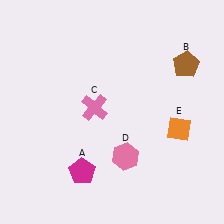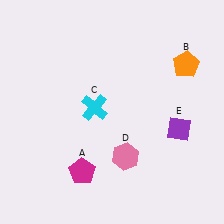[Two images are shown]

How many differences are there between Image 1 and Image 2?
There are 3 differences between the two images.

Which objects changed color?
B changed from brown to orange. C changed from pink to cyan. E changed from orange to purple.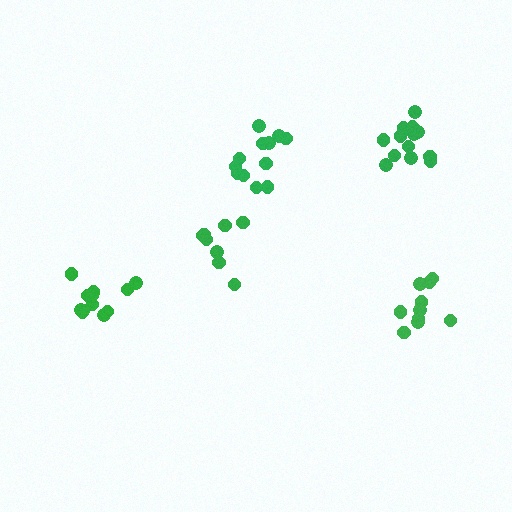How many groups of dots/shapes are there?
There are 5 groups.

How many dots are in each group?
Group 1: 13 dots, Group 2: 12 dots, Group 3: 12 dots, Group 4: 10 dots, Group 5: 8 dots (55 total).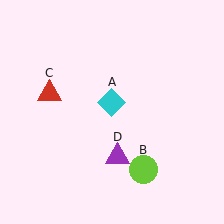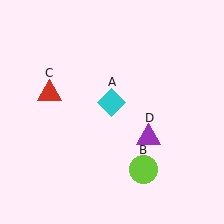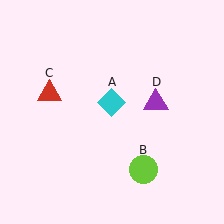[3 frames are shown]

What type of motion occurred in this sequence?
The purple triangle (object D) rotated counterclockwise around the center of the scene.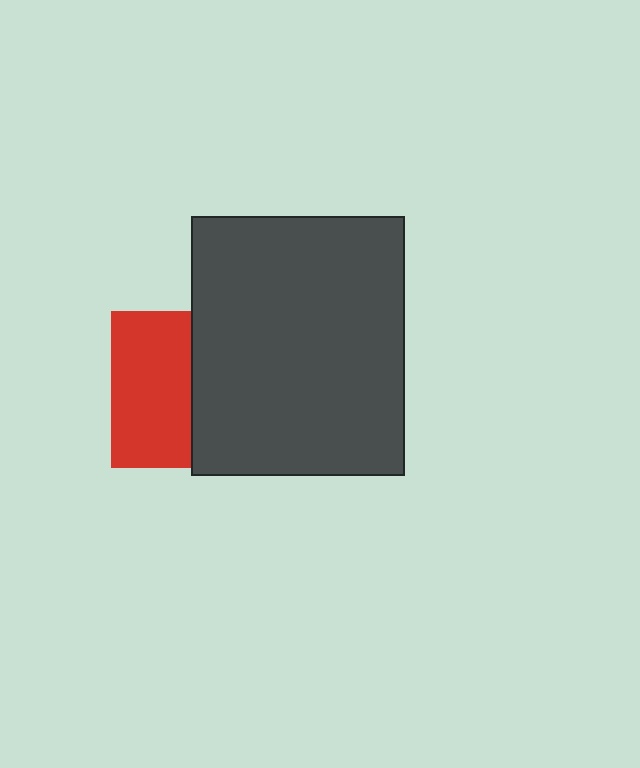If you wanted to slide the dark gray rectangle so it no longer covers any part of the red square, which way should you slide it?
Slide it right — that is the most direct way to separate the two shapes.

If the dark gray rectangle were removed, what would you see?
You would see the complete red square.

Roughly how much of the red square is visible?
About half of it is visible (roughly 51%).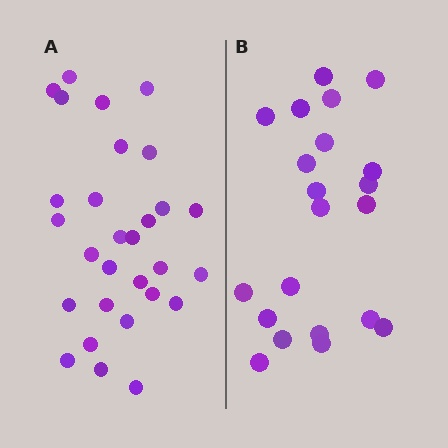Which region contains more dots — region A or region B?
Region A (the left region) has more dots.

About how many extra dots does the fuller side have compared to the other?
Region A has roughly 8 or so more dots than region B.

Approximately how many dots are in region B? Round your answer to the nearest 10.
About 20 dots. (The exact count is 21, which rounds to 20.)